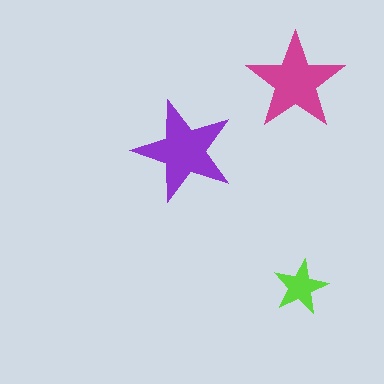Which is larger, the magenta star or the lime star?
The magenta one.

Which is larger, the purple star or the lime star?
The purple one.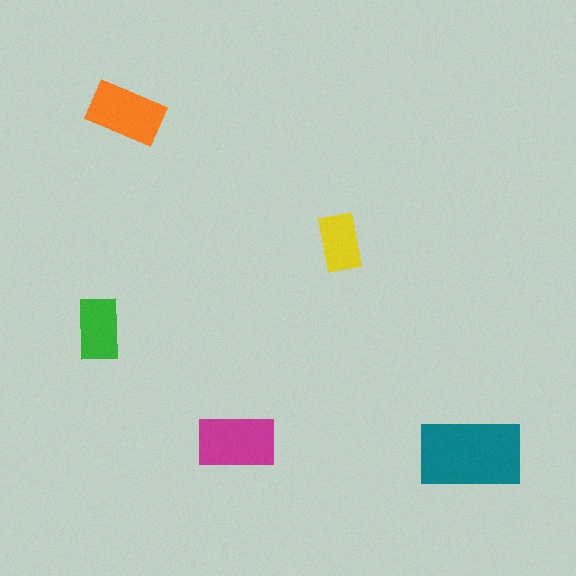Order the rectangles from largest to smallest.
the teal one, the magenta one, the orange one, the green one, the yellow one.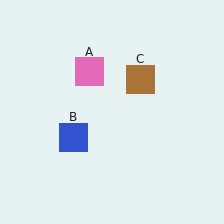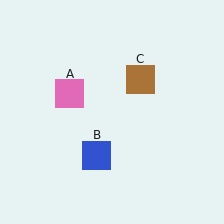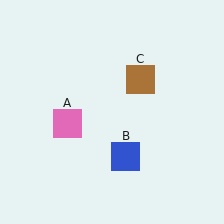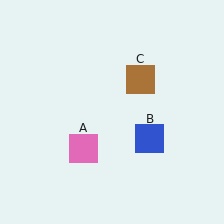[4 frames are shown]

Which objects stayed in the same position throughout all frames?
Brown square (object C) remained stationary.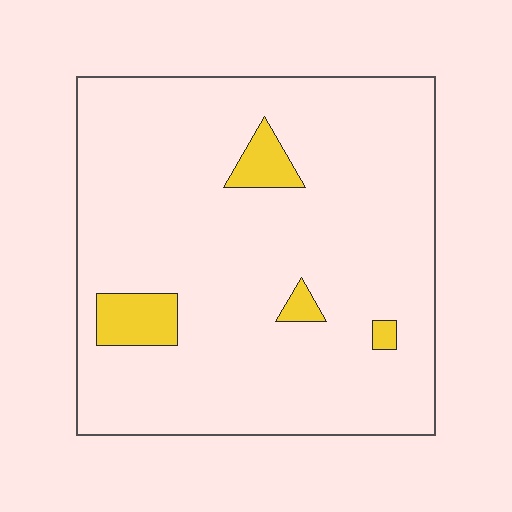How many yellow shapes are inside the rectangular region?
4.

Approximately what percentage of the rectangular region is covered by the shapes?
Approximately 5%.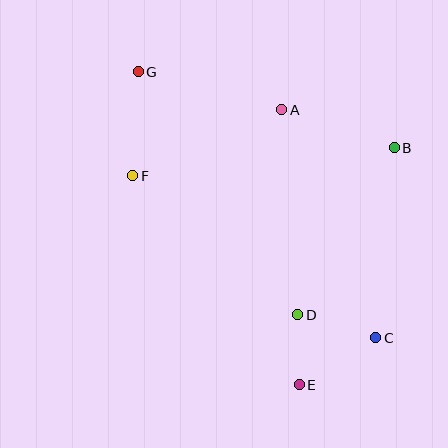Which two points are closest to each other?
Points D and E are closest to each other.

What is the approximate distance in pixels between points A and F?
The distance between A and F is approximately 163 pixels.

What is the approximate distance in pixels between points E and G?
The distance between E and G is approximately 352 pixels.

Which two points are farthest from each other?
Points C and G are farthest from each other.